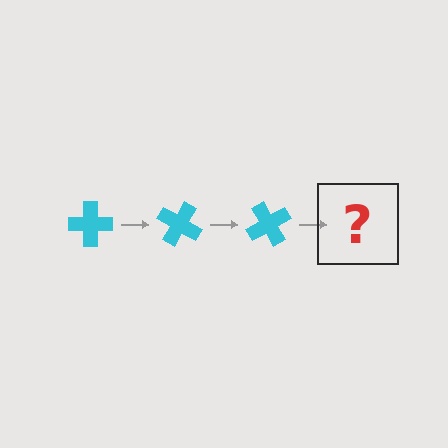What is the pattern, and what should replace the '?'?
The pattern is that the cross rotates 30 degrees each step. The '?' should be a cyan cross rotated 90 degrees.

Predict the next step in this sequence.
The next step is a cyan cross rotated 90 degrees.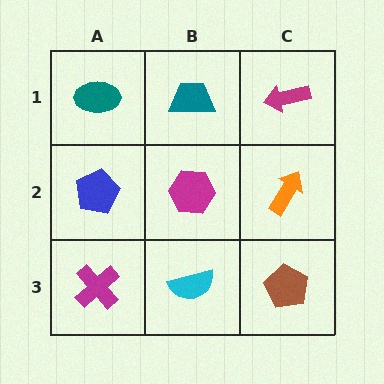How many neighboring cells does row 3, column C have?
2.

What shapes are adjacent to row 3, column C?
An orange arrow (row 2, column C), a cyan semicircle (row 3, column B).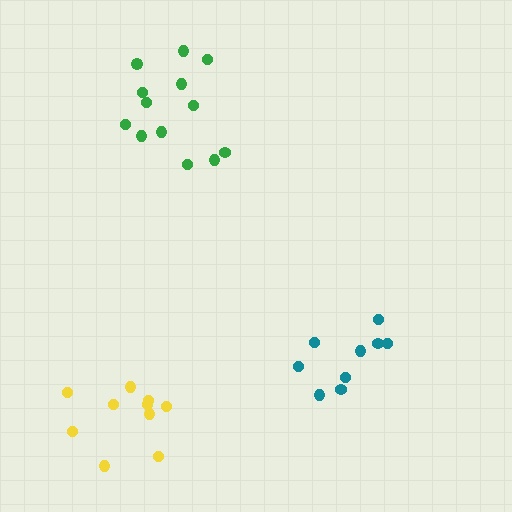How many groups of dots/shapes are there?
There are 3 groups.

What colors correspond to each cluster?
The clusters are colored: teal, green, yellow.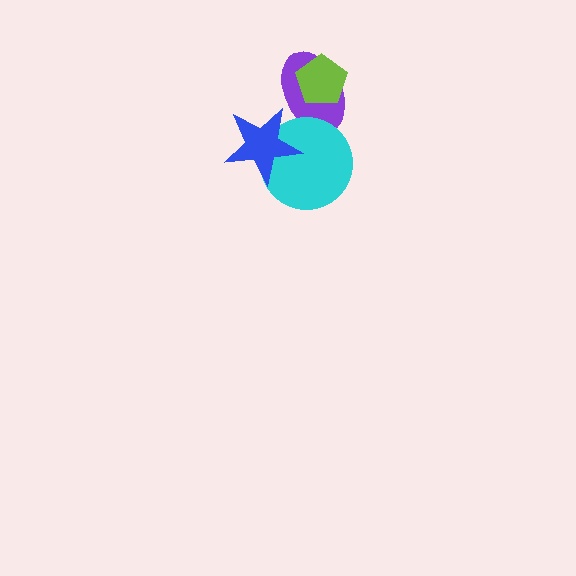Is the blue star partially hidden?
No, no other shape covers it.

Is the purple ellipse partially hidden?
Yes, it is partially covered by another shape.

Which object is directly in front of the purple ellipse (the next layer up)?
The cyan circle is directly in front of the purple ellipse.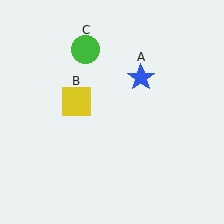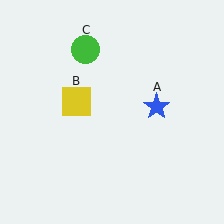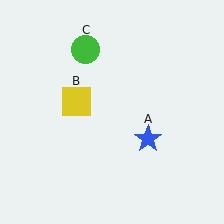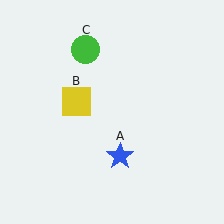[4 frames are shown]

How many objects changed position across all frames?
1 object changed position: blue star (object A).